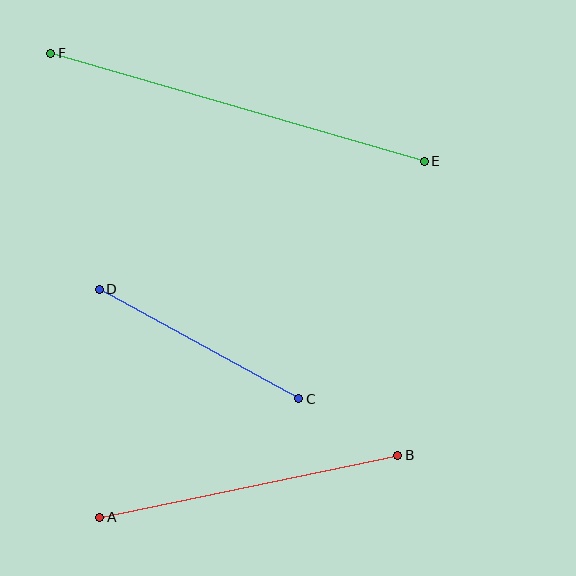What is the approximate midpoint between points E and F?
The midpoint is at approximately (237, 107) pixels.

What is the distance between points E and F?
The distance is approximately 389 pixels.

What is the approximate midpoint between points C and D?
The midpoint is at approximately (199, 344) pixels.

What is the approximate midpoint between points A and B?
The midpoint is at approximately (249, 486) pixels.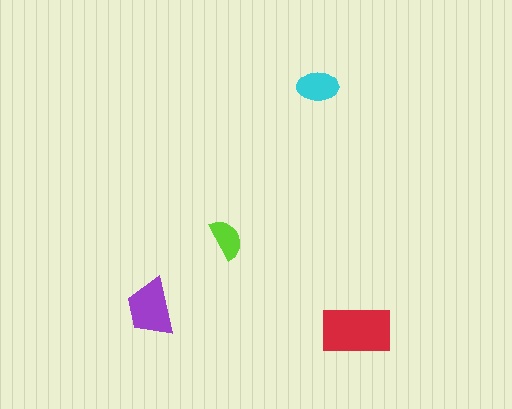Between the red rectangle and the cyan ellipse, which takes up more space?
The red rectangle.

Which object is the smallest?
The lime semicircle.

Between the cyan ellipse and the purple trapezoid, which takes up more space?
The purple trapezoid.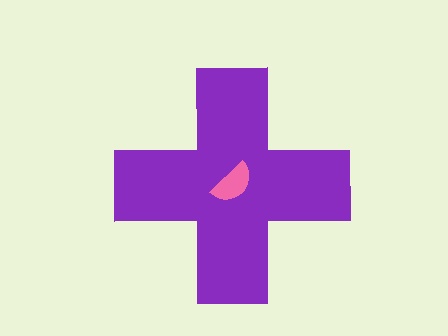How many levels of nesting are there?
2.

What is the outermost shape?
The purple cross.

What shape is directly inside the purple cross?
The pink semicircle.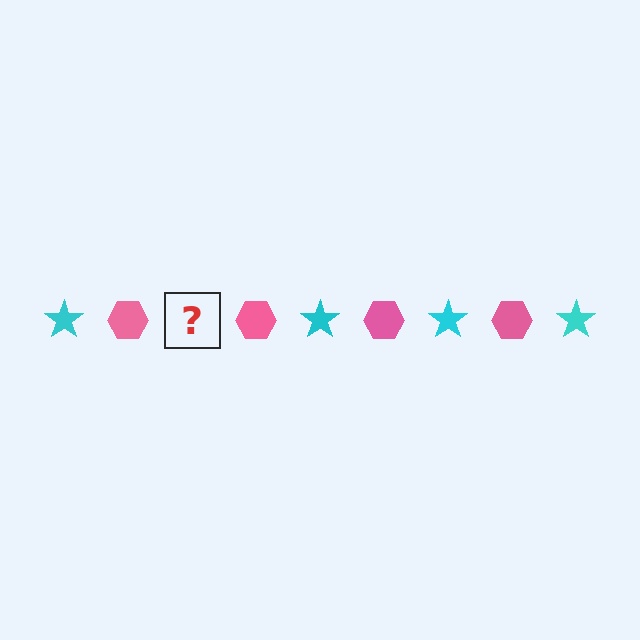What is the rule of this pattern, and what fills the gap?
The rule is that the pattern alternates between cyan star and pink hexagon. The gap should be filled with a cyan star.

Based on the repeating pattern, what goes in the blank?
The blank should be a cyan star.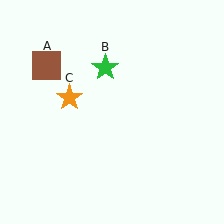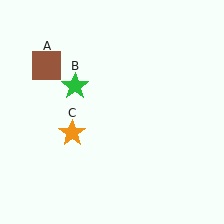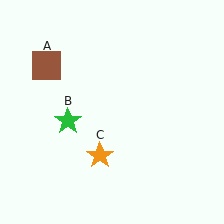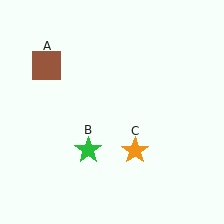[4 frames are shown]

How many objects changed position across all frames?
2 objects changed position: green star (object B), orange star (object C).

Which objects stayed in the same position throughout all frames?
Brown square (object A) remained stationary.